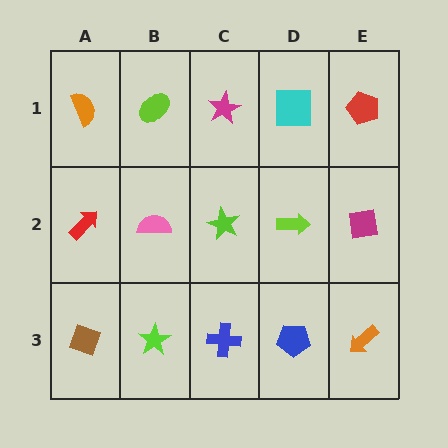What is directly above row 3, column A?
A red arrow.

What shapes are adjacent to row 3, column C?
A lime star (row 2, column C), a lime star (row 3, column B), a blue pentagon (row 3, column D).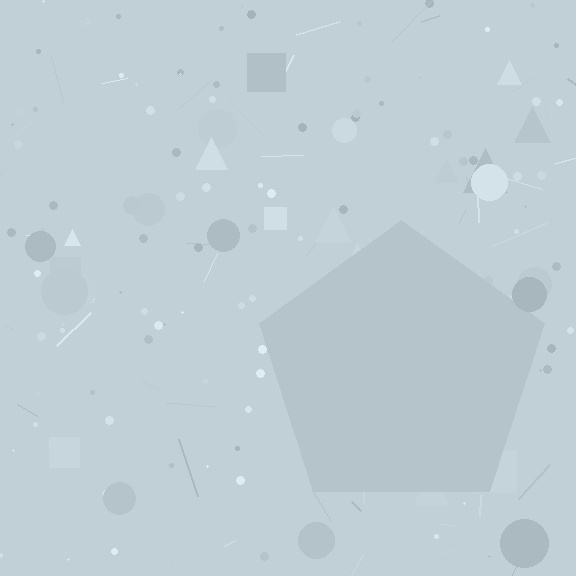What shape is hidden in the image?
A pentagon is hidden in the image.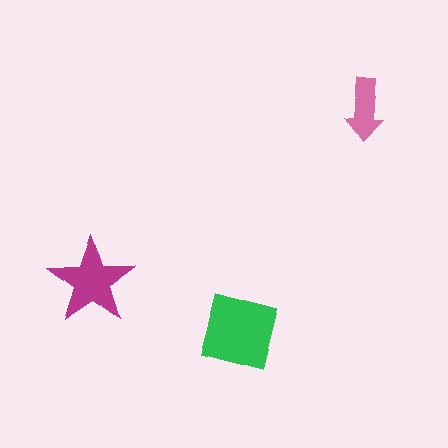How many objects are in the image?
There are 3 objects in the image.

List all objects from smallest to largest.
The pink arrow, the magenta star, the green square.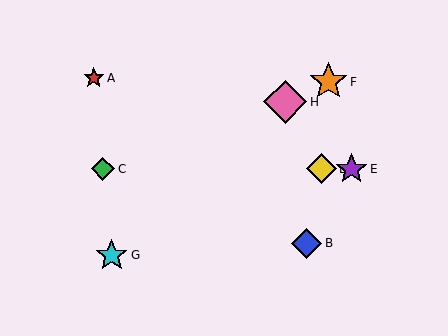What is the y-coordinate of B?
Object B is at y≈243.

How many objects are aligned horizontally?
3 objects (C, D, E) are aligned horizontally.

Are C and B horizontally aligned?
No, C is at y≈169 and B is at y≈243.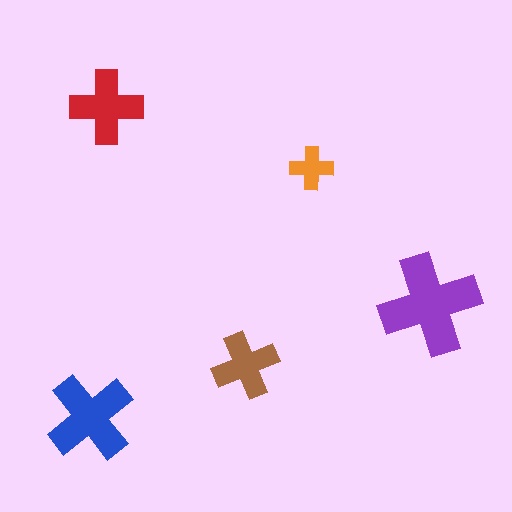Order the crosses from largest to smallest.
the purple one, the blue one, the red one, the brown one, the orange one.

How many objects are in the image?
There are 5 objects in the image.